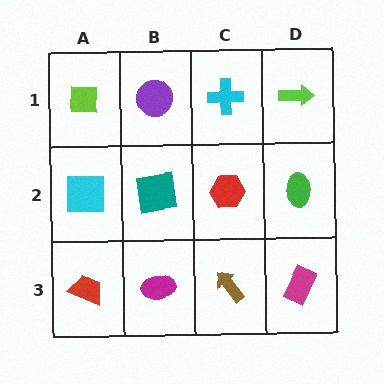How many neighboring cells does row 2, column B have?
4.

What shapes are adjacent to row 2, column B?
A purple circle (row 1, column B), a magenta ellipse (row 3, column B), a cyan square (row 2, column A), a red hexagon (row 2, column C).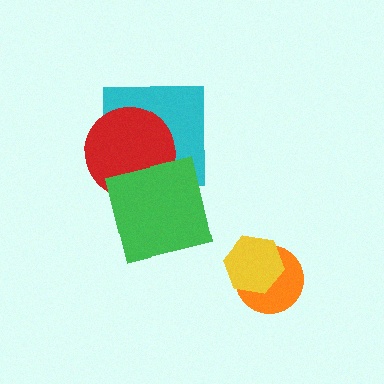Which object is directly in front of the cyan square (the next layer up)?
The red circle is directly in front of the cyan square.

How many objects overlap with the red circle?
2 objects overlap with the red circle.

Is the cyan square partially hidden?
Yes, it is partially covered by another shape.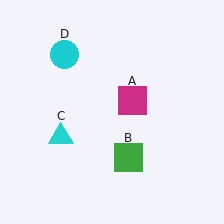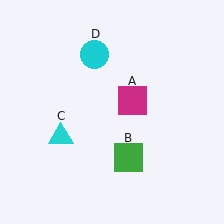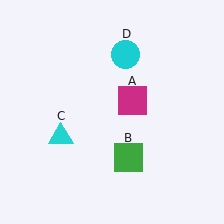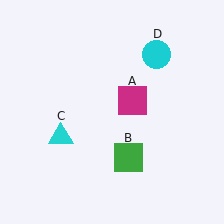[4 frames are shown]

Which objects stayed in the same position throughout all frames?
Magenta square (object A) and green square (object B) and cyan triangle (object C) remained stationary.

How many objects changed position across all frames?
1 object changed position: cyan circle (object D).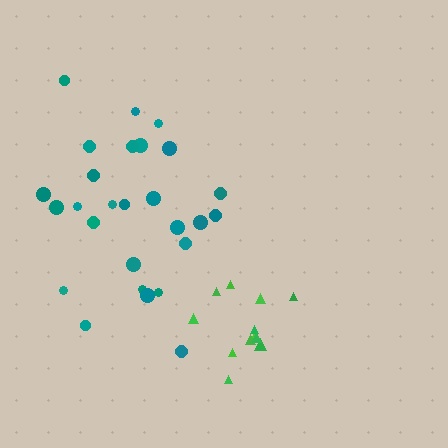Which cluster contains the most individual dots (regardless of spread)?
Teal (27).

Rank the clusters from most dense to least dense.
green, teal.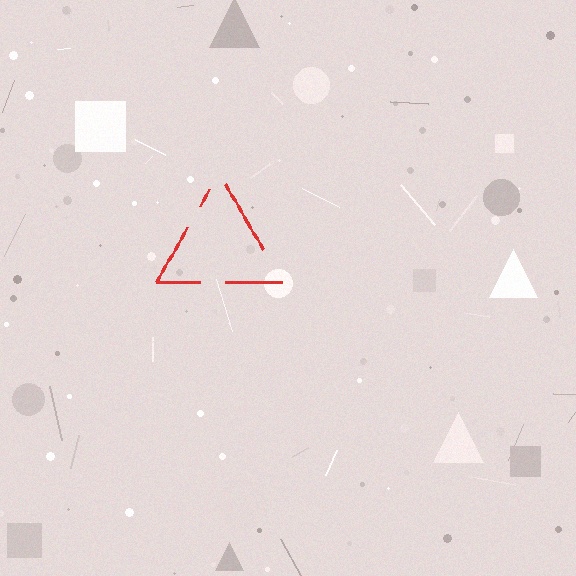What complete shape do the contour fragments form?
The contour fragments form a triangle.